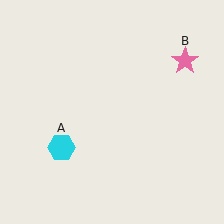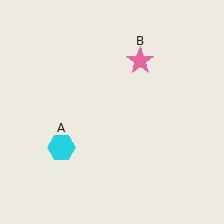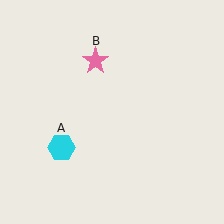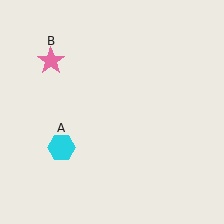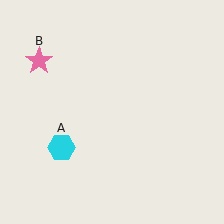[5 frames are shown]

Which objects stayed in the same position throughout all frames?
Cyan hexagon (object A) remained stationary.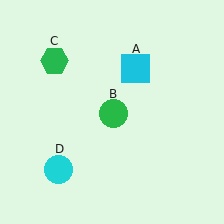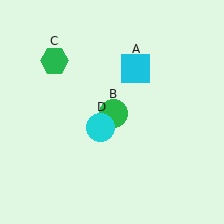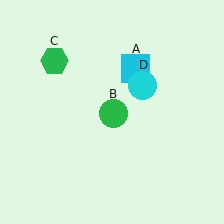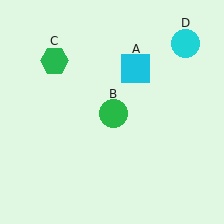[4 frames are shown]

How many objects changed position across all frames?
1 object changed position: cyan circle (object D).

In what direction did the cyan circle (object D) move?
The cyan circle (object D) moved up and to the right.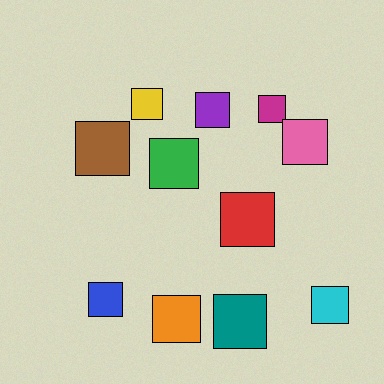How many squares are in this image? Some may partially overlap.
There are 11 squares.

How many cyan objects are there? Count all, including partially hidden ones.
There is 1 cyan object.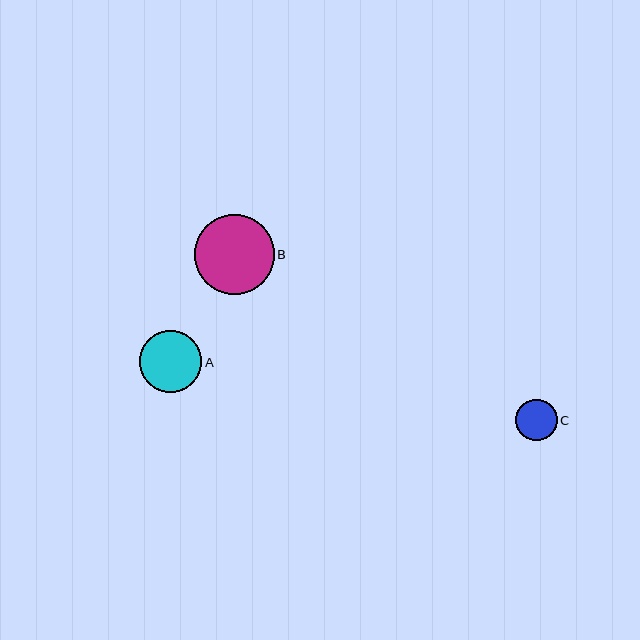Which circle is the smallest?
Circle C is the smallest with a size of approximately 42 pixels.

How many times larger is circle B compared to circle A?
Circle B is approximately 1.3 times the size of circle A.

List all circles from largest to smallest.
From largest to smallest: B, A, C.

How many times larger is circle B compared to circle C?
Circle B is approximately 1.9 times the size of circle C.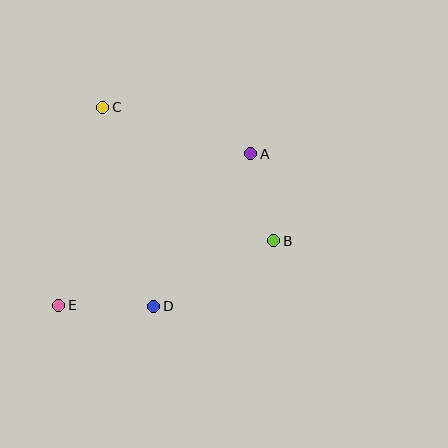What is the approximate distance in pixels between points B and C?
The distance between B and C is approximately 217 pixels.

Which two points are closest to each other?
Points A and B are closest to each other.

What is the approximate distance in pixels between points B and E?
The distance between B and E is approximately 225 pixels.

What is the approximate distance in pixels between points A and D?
The distance between A and D is approximately 181 pixels.